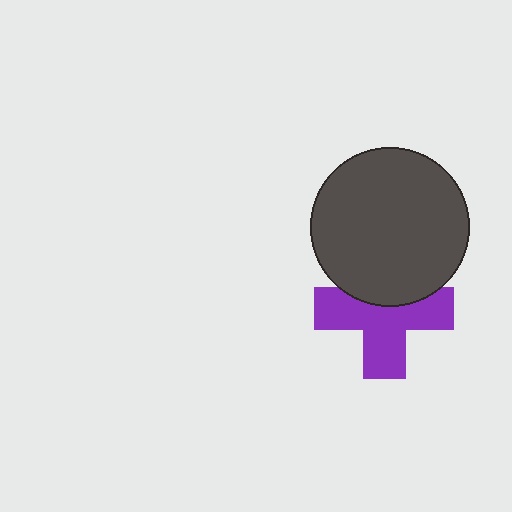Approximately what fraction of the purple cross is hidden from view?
Roughly 34% of the purple cross is hidden behind the dark gray circle.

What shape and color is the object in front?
The object in front is a dark gray circle.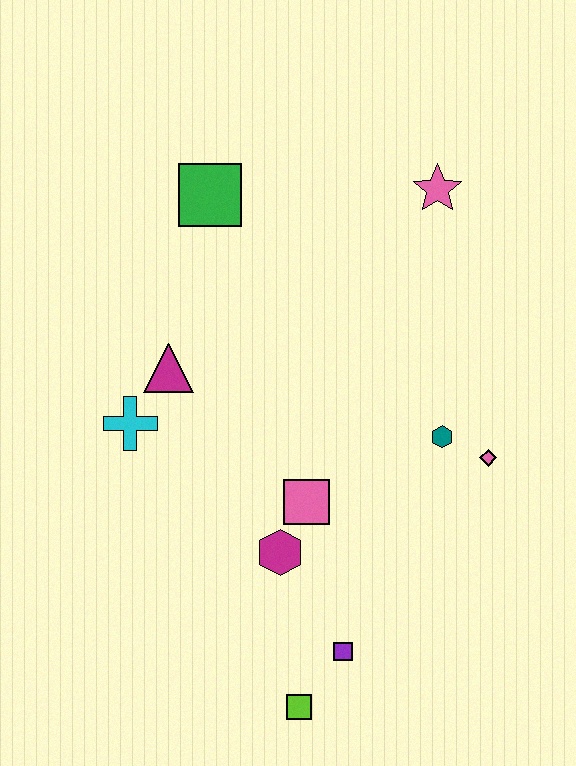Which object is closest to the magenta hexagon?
The pink square is closest to the magenta hexagon.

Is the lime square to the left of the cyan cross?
No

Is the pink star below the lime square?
No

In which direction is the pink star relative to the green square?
The pink star is to the right of the green square.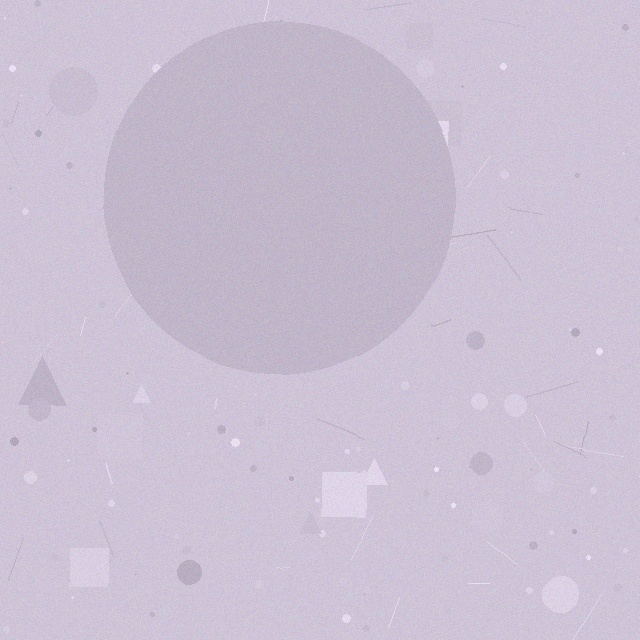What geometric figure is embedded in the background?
A circle is embedded in the background.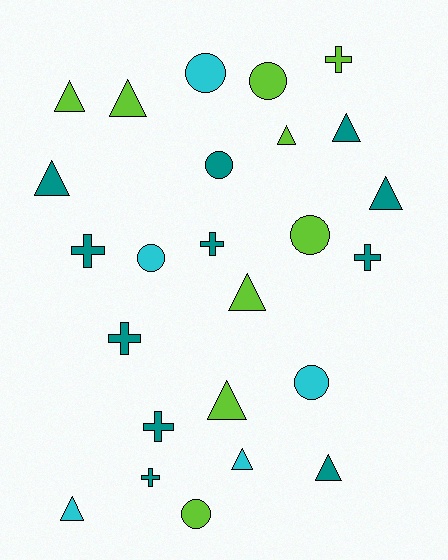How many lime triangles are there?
There are 5 lime triangles.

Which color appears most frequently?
Teal, with 11 objects.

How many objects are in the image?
There are 25 objects.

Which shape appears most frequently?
Triangle, with 11 objects.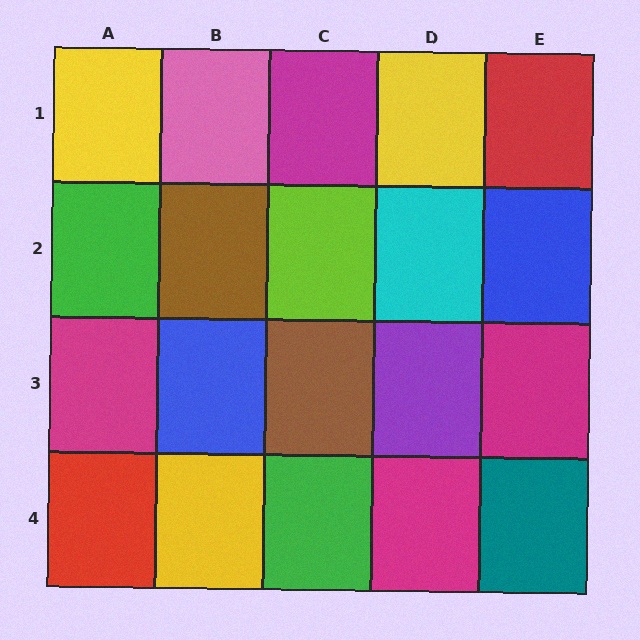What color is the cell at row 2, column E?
Blue.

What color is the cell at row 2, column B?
Brown.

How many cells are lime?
1 cell is lime.